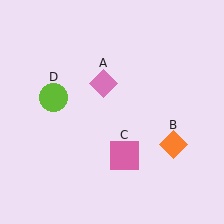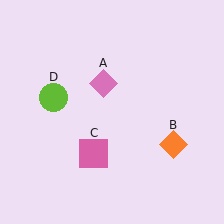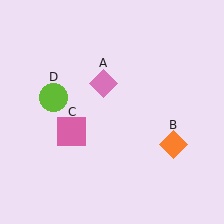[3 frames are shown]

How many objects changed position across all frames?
1 object changed position: pink square (object C).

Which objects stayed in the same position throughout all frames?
Pink diamond (object A) and orange diamond (object B) and lime circle (object D) remained stationary.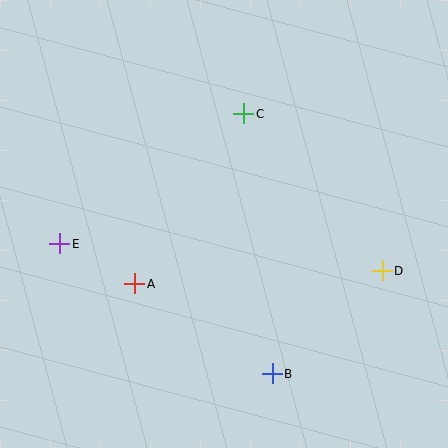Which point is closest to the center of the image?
Point A at (135, 284) is closest to the center.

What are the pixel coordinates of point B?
Point B is at (272, 374).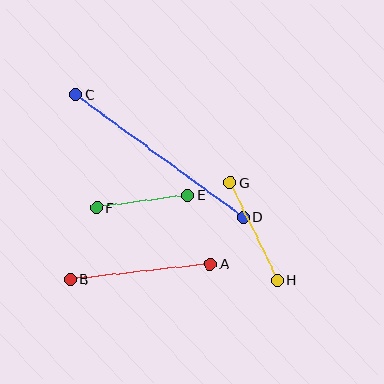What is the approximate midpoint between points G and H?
The midpoint is at approximately (254, 231) pixels.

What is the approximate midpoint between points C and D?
The midpoint is at approximately (160, 156) pixels.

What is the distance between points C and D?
The distance is approximately 207 pixels.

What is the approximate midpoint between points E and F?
The midpoint is at approximately (142, 201) pixels.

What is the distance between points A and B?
The distance is approximately 141 pixels.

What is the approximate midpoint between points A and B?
The midpoint is at approximately (140, 271) pixels.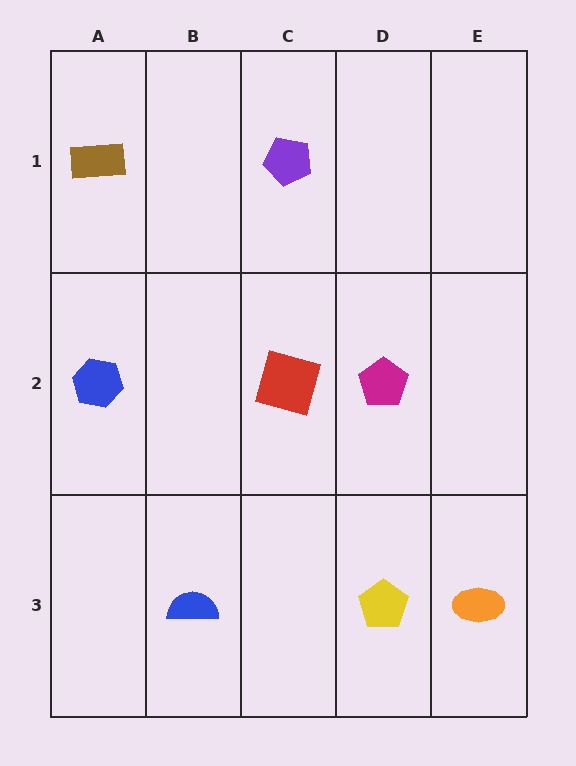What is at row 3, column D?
A yellow pentagon.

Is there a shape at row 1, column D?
No, that cell is empty.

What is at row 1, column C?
A purple pentagon.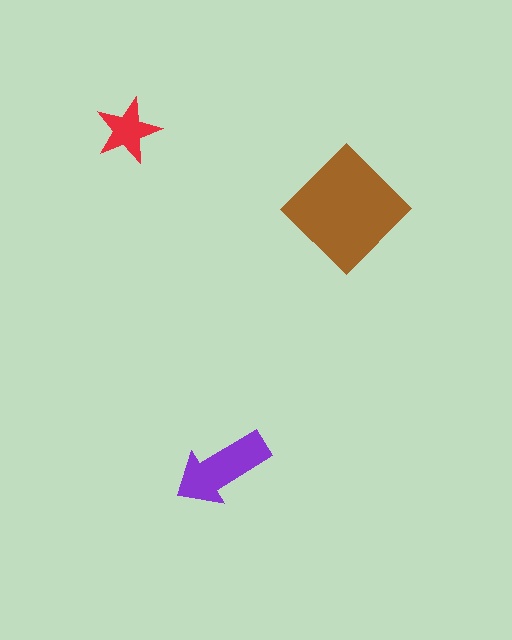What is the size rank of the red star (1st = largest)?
3rd.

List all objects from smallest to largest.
The red star, the purple arrow, the brown diamond.